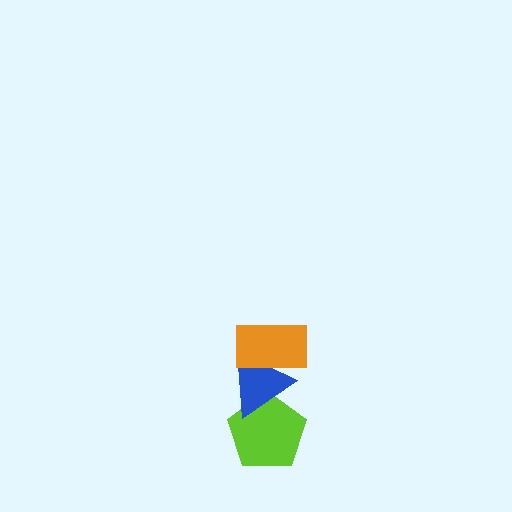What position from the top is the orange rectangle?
The orange rectangle is 1st from the top.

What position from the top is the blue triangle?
The blue triangle is 2nd from the top.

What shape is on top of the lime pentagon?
The blue triangle is on top of the lime pentagon.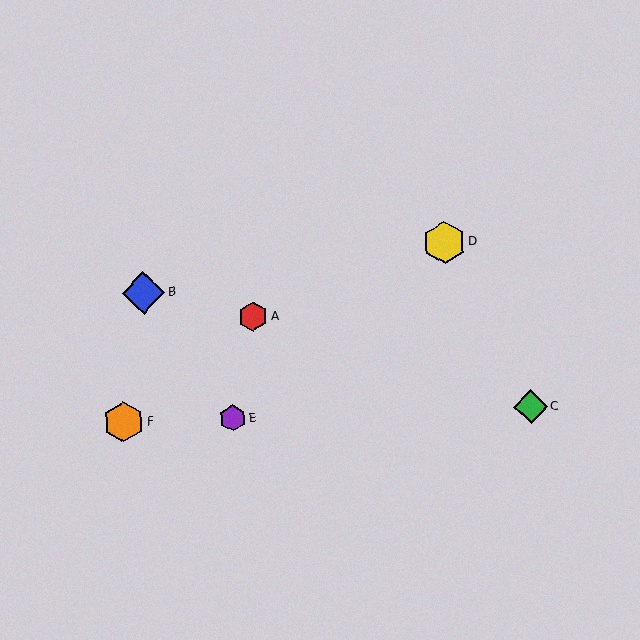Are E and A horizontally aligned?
No, E is at y≈418 and A is at y≈316.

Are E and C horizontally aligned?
Yes, both are at y≈418.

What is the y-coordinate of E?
Object E is at y≈418.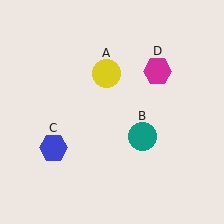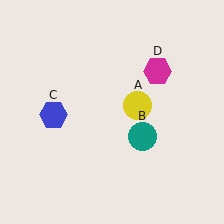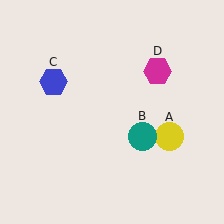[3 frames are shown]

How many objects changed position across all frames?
2 objects changed position: yellow circle (object A), blue hexagon (object C).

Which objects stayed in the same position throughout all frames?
Teal circle (object B) and magenta hexagon (object D) remained stationary.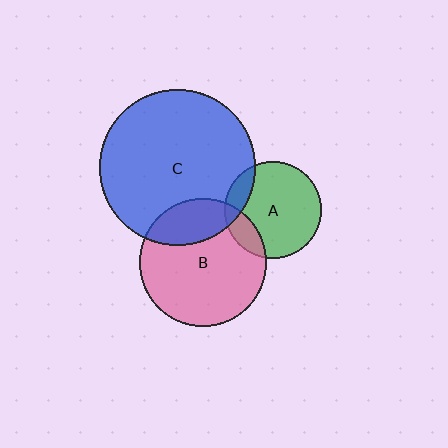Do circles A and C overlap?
Yes.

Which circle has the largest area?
Circle C (blue).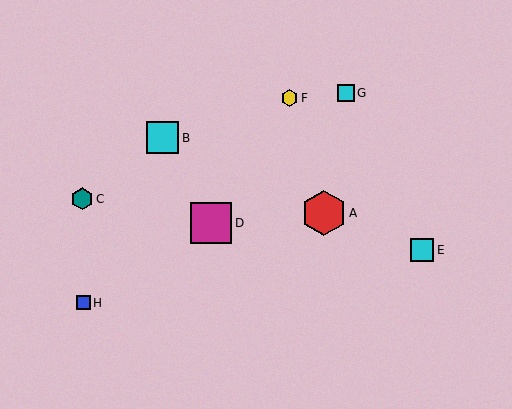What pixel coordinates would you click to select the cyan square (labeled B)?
Click at (163, 138) to select the cyan square B.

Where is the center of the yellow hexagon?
The center of the yellow hexagon is at (290, 98).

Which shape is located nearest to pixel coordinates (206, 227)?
The magenta square (labeled D) at (211, 223) is nearest to that location.